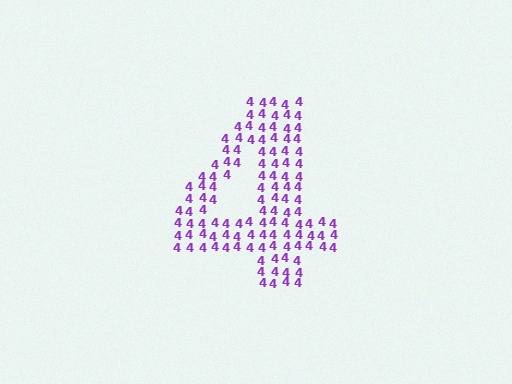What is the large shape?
The large shape is the digit 4.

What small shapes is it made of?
It is made of small digit 4's.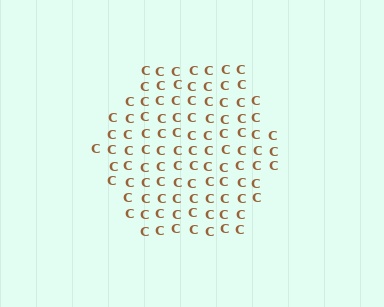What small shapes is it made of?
It is made of small letter C's.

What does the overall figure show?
The overall figure shows a hexagon.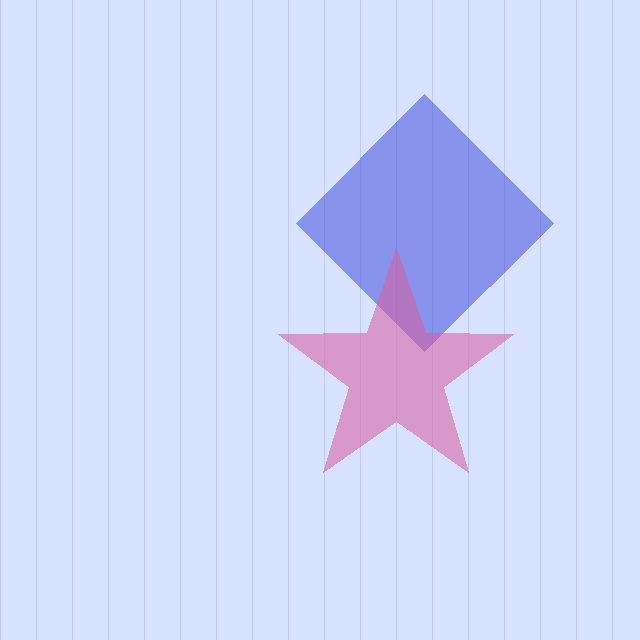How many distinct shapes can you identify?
There are 2 distinct shapes: a blue diamond, a pink star.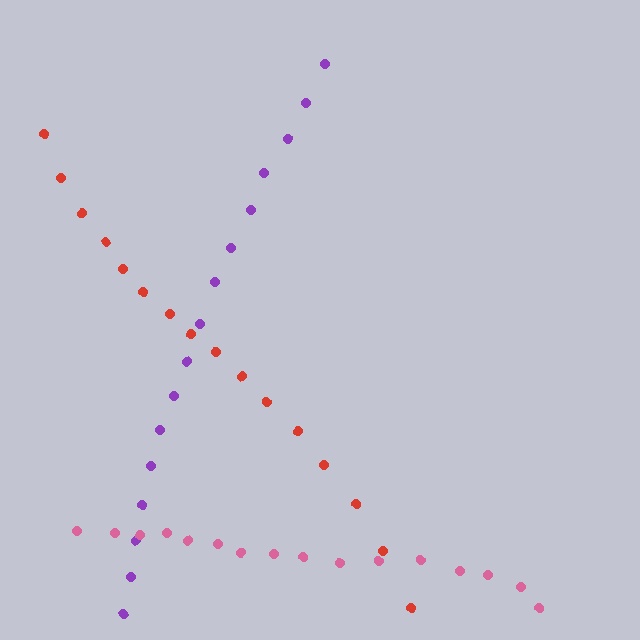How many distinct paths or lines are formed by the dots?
There are 3 distinct paths.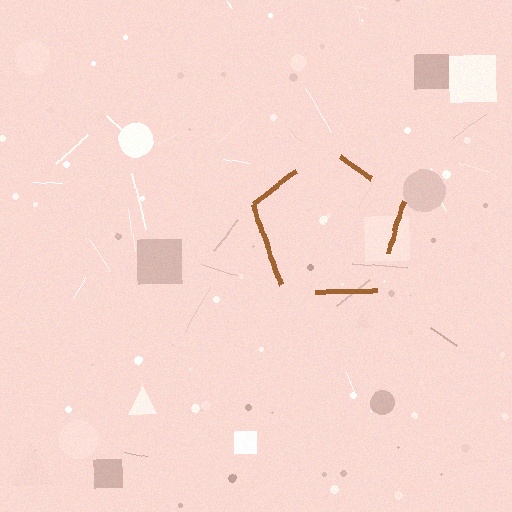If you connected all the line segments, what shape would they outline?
They would outline a pentagon.